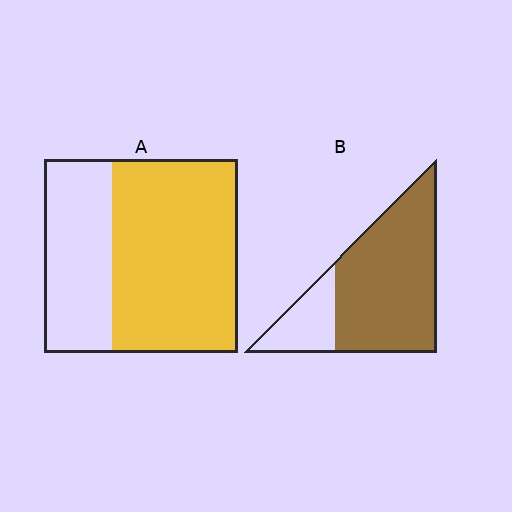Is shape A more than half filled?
Yes.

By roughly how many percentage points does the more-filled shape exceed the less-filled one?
By roughly 15 percentage points (B over A).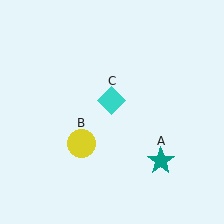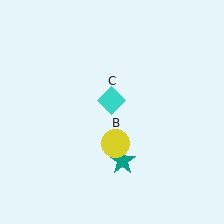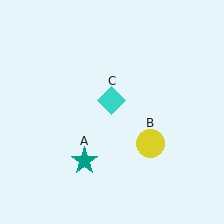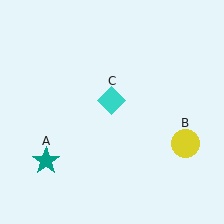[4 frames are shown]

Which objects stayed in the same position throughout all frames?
Cyan diamond (object C) remained stationary.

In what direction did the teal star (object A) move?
The teal star (object A) moved left.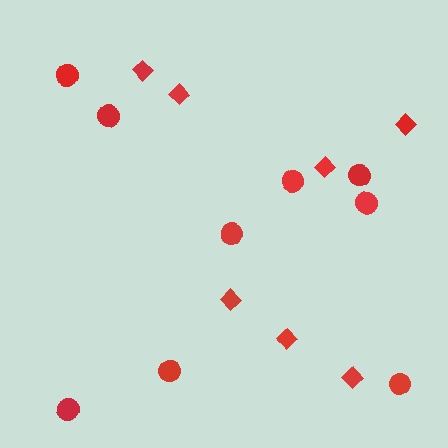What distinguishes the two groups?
There are 2 groups: one group of diamonds (7) and one group of circles (9).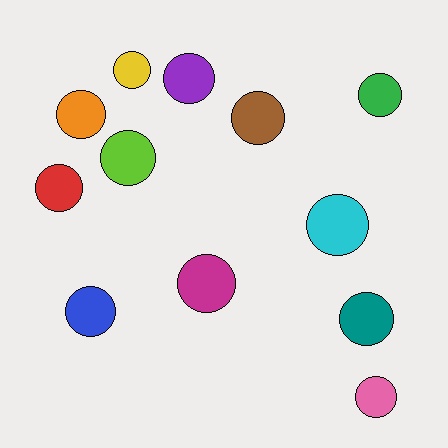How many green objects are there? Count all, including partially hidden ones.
There is 1 green object.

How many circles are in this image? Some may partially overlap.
There are 12 circles.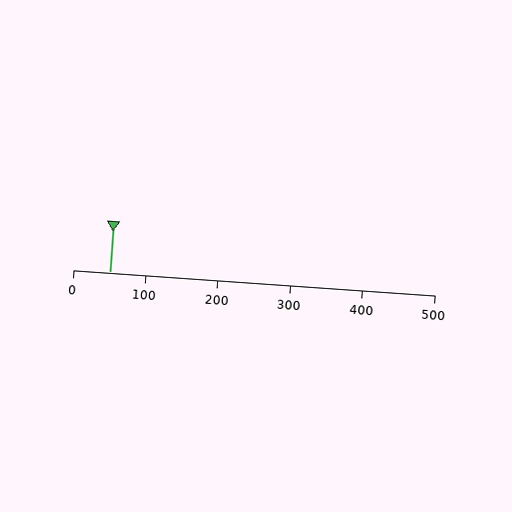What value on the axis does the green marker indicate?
The marker indicates approximately 50.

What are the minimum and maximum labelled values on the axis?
The axis runs from 0 to 500.